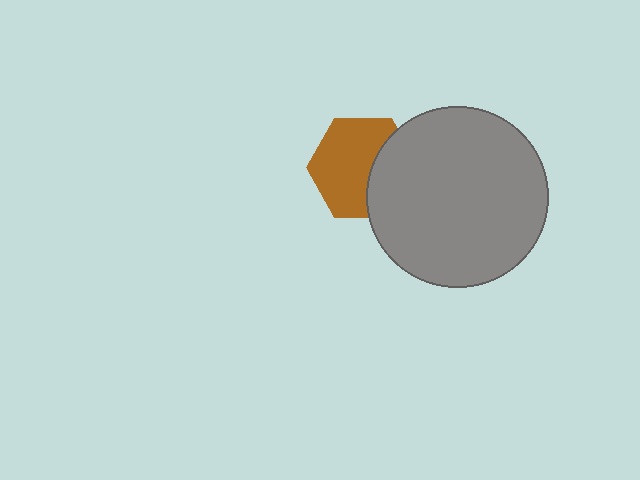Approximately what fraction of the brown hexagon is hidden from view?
Roughly 35% of the brown hexagon is hidden behind the gray circle.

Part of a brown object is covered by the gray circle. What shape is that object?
It is a hexagon.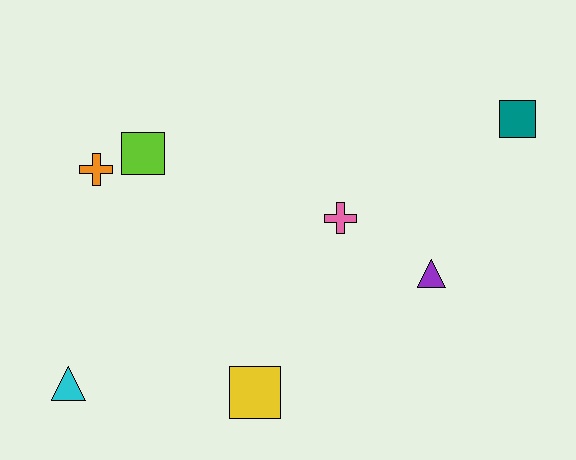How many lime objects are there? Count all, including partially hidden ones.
There is 1 lime object.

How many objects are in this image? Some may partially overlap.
There are 7 objects.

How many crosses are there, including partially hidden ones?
There are 2 crosses.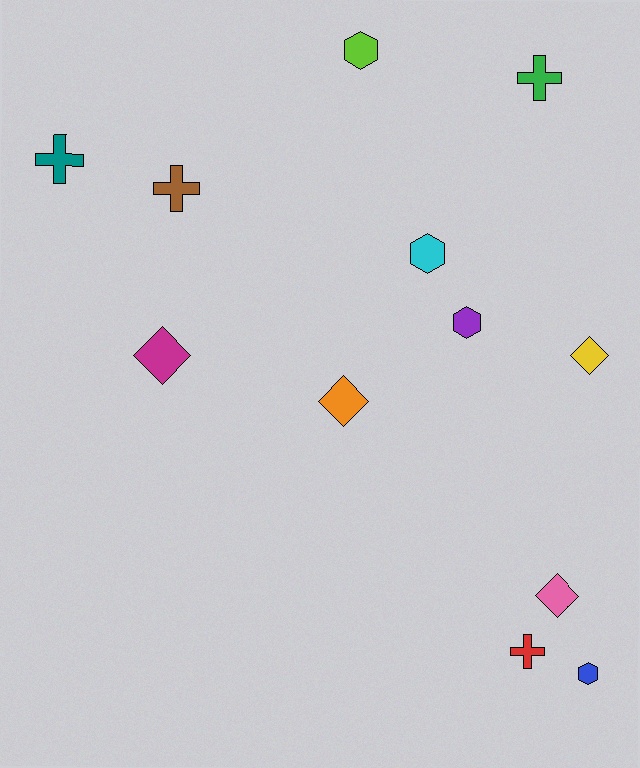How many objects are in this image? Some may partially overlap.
There are 12 objects.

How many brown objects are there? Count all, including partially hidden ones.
There is 1 brown object.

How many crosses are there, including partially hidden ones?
There are 4 crosses.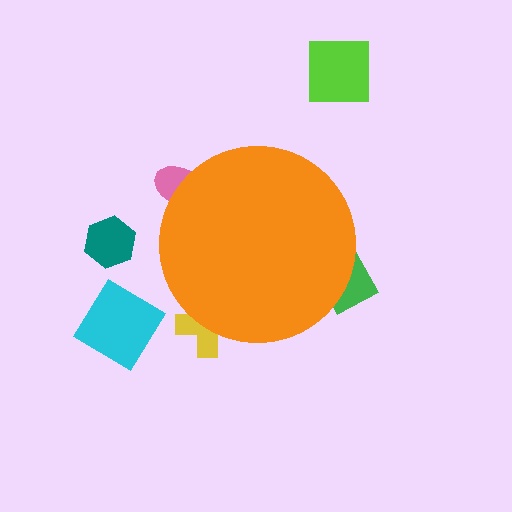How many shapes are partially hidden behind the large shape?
3 shapes are partially hidden.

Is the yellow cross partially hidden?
Yes, the yellow cross is partially hidden behind the orange circle.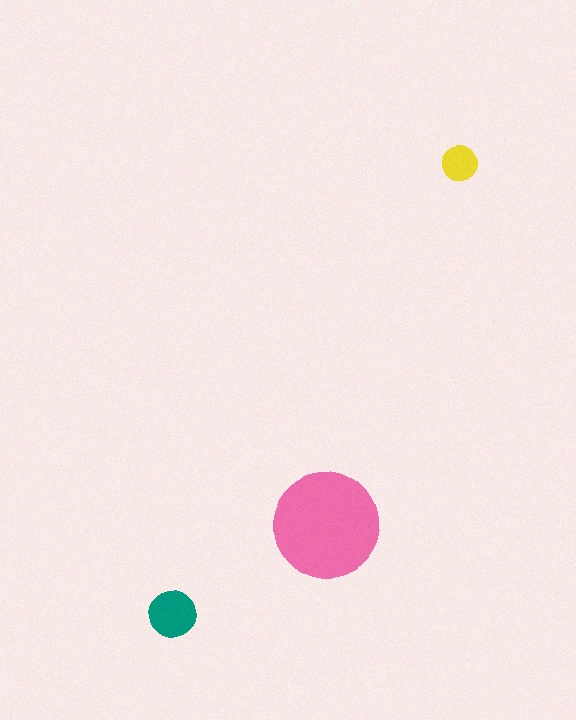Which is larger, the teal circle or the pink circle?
The pink one.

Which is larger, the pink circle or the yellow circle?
The pink one.